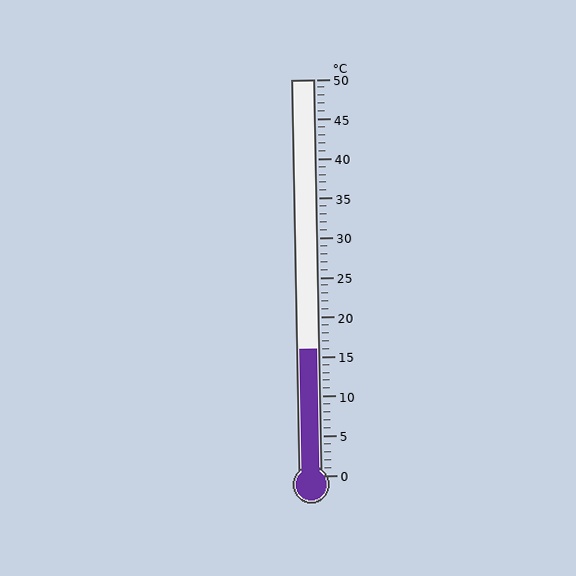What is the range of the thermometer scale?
The thermometer scale ranges from 0°C to 50°C.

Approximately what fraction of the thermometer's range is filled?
The thermometer is filled to approximately 30% of its range.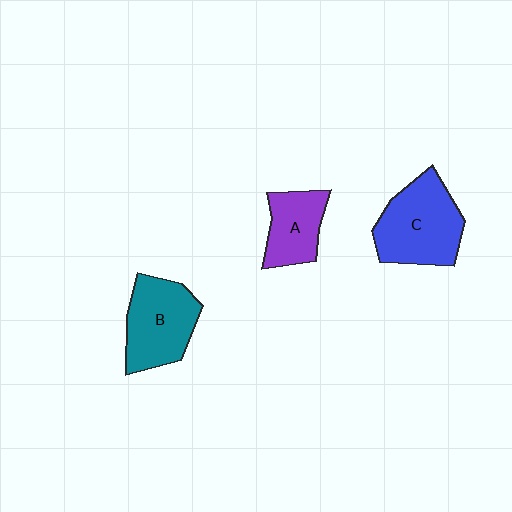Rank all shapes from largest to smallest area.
From largest to smallest: C (blue), B (teal), A (purple).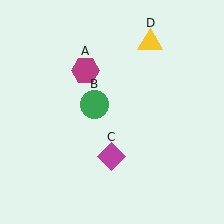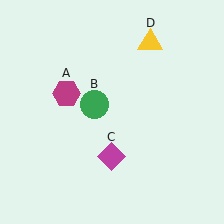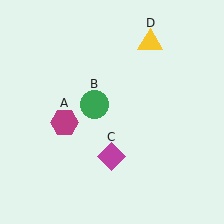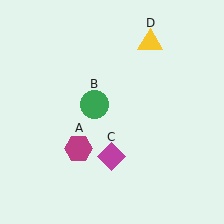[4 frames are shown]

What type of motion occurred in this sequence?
The magenta hexagon (object A) rotated counterclockwise around the center of the scene.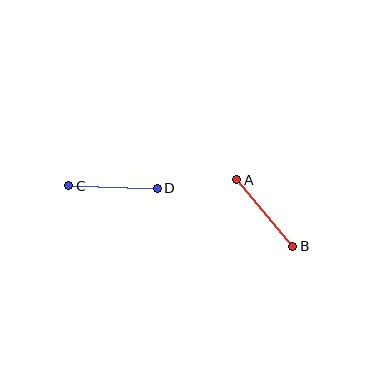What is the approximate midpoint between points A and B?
The midpoint is at approximately (265, 213) pixels.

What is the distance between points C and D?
The distance is approximately 88 pixels.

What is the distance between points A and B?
The distance is approximately 87 pixels.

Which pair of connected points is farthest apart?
Points C and D are farthest apart.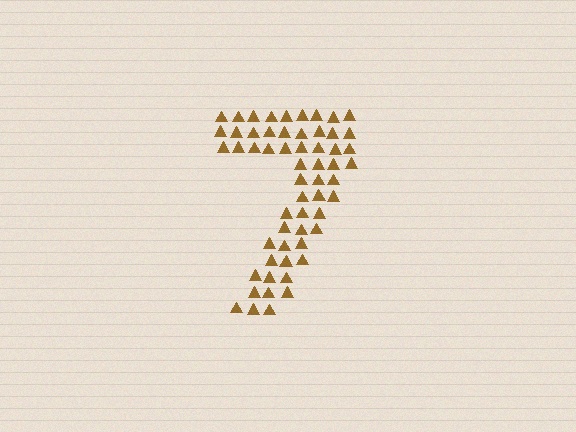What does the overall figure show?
The overall figure shows the digit 7.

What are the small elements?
The small elements are triangles.